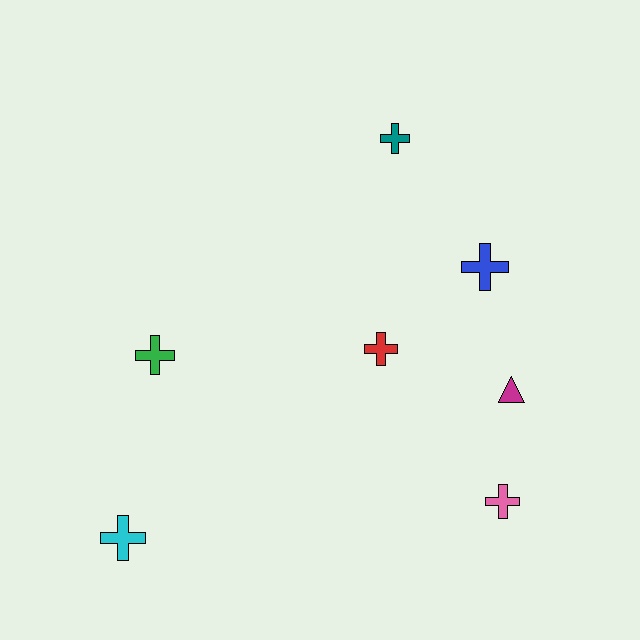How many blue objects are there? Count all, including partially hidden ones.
There is 1 blue object.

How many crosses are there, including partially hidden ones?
There are 6 crosses.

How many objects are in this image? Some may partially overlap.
There are 7 objects.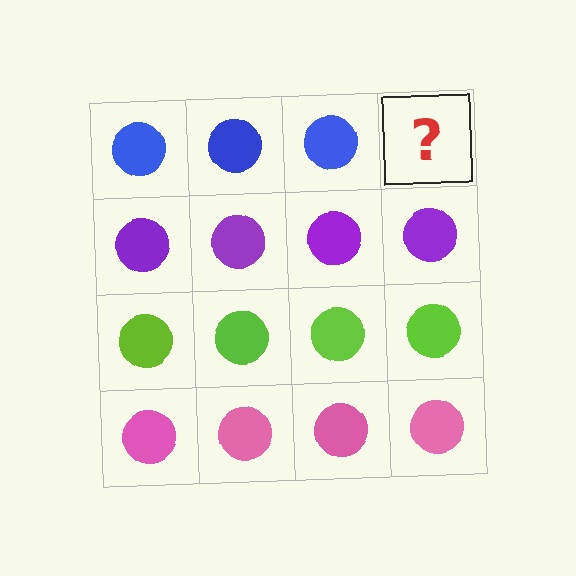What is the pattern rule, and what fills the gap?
The rule is that each row has a consistent color. The gap should be filled with a blue circle.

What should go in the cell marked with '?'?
The missing cell should contain a blue circle.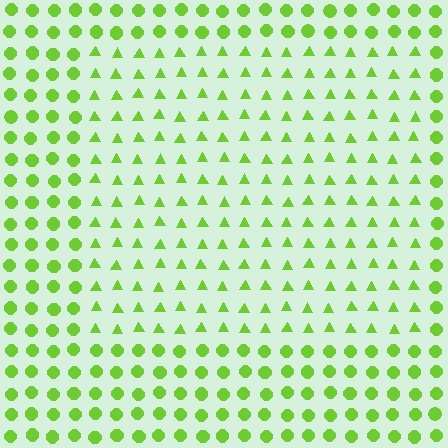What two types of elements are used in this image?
The image uses triangles inside the rectangle region and circles outside it.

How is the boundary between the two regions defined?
The boundary is defined by a change in element shape: triangles inside vs. circles outside. All elements share the same color and spacing.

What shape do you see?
I see a rectangle.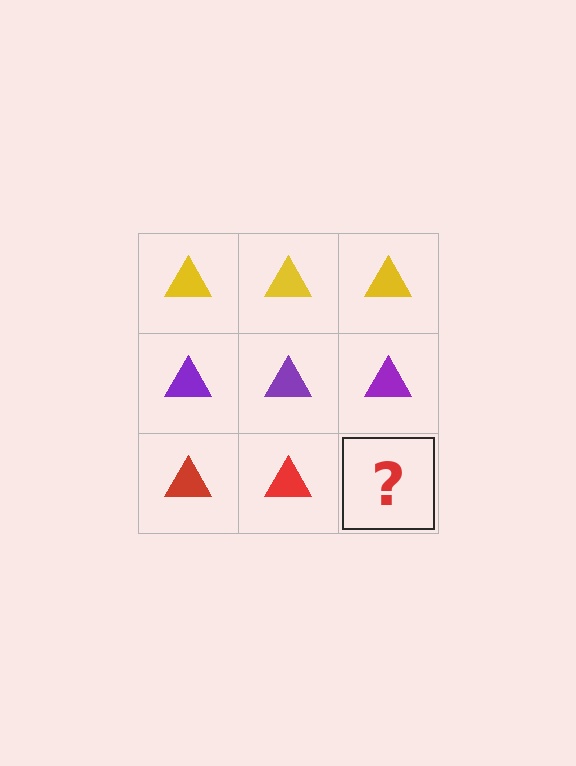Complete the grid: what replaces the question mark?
The question mark should be replaced with a red triangle.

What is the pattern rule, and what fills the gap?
The rule is that each row has a consistent color. The gap should be filled with a red triangle.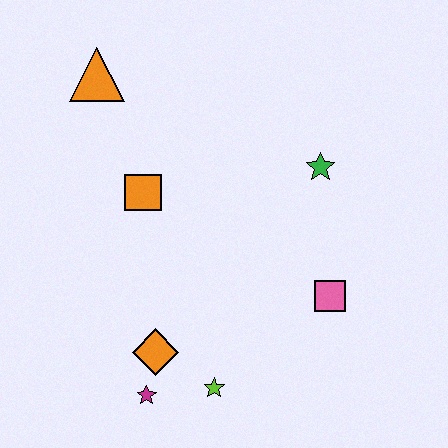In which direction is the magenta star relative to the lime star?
The magenta star is to the left of the lime star.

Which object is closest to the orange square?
The orange triangle is closest to the orange square.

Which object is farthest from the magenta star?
The orange triangle is farthest from the magenta star.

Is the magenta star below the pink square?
Yes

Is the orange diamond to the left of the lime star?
Yes